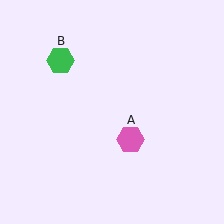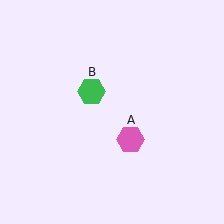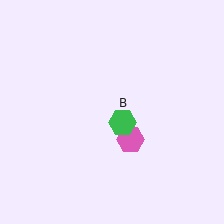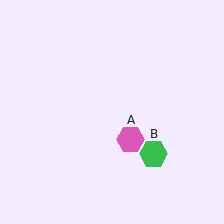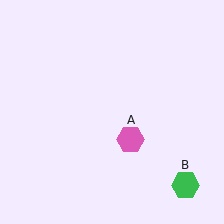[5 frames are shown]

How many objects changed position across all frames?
1 object changed position: green hexagon (object B).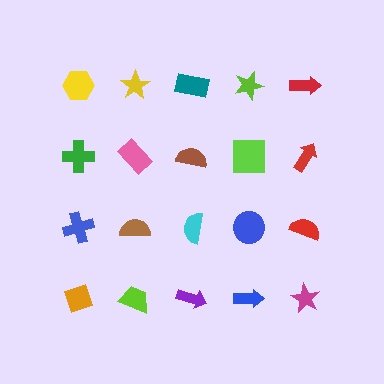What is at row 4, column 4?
A blue arrow.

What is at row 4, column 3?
A purple arrow.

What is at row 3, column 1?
A blue cross.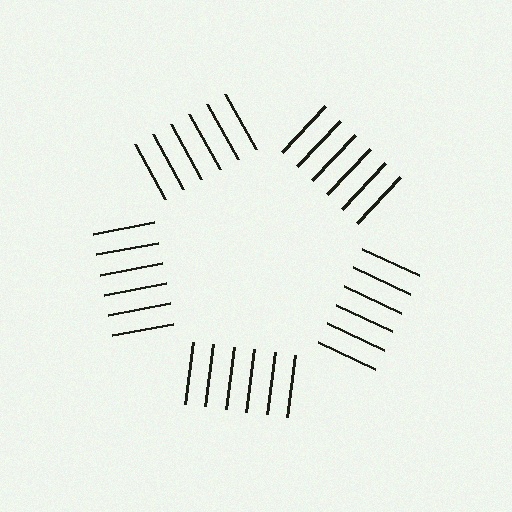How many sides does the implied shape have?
5 sides — the line-ends trace a pentagon.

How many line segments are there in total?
30 — 6 along each of the 5 edges.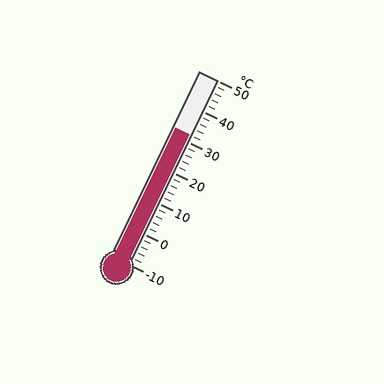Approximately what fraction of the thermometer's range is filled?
The thermometer is filled to approximately 70% of its range.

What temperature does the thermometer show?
The thermometer shows approximately 32°C.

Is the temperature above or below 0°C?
The temperature is above 0°C.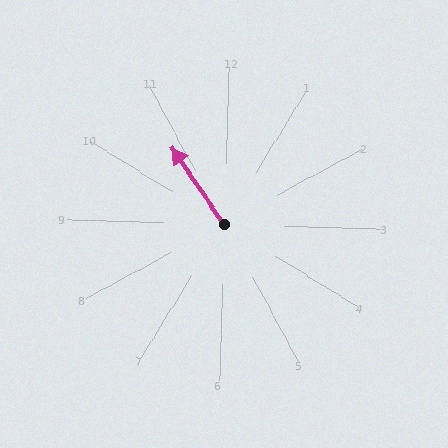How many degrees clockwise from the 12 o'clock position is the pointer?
Approximately 324 degrees.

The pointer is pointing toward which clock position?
Roughly 11 o'clock.